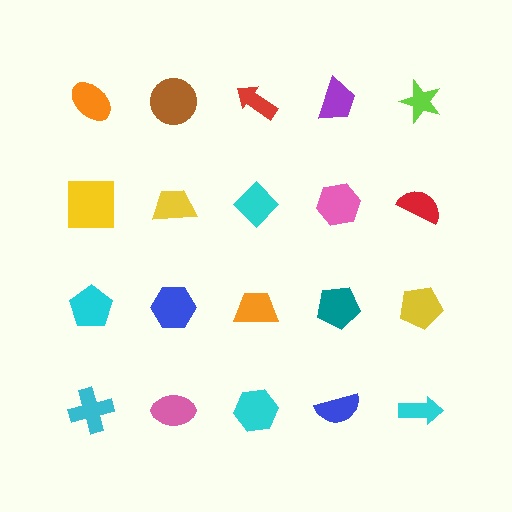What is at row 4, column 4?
A blue semicircle.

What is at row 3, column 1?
A cyan pentagon.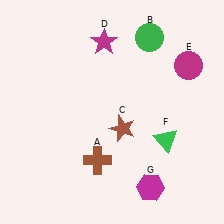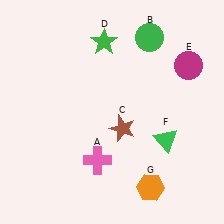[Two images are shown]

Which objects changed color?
A changed from brown to pink. D changed from magenta to green. G changed from magenta to orange.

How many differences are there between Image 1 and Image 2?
There are 3 differences between the two images.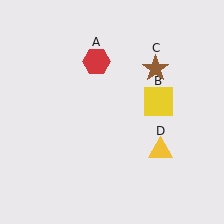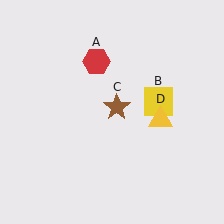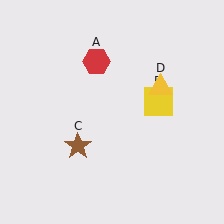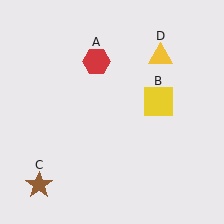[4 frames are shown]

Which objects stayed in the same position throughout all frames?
Red hexagon (object A) and yellow square (object B) remained stationary.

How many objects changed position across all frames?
2 objects changed position: brown star (object C), yellow triangle (object D).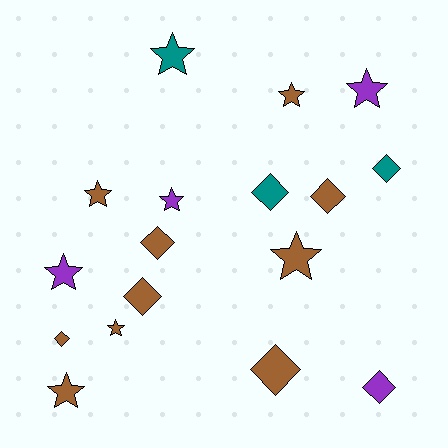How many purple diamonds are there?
There is 1 purple diamond.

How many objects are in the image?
There are 17 objects.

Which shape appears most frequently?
Star, with 9 objects.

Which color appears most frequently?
Brown, with 10 objects.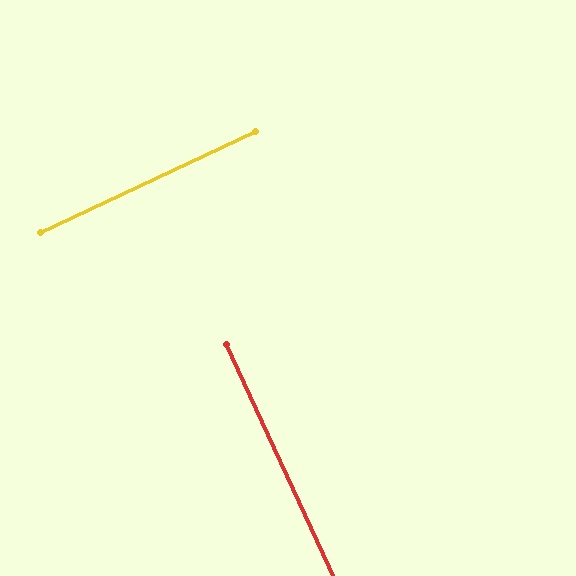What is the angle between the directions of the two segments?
Approximately 90 degrees.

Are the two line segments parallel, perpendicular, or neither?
Perpendicular — they meet at approximately 90°.